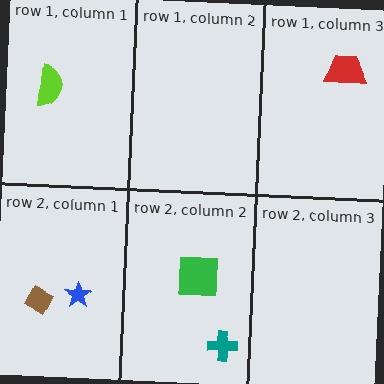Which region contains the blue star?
The row 2, column 1 region.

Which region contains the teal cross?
The row 2, column 2 region.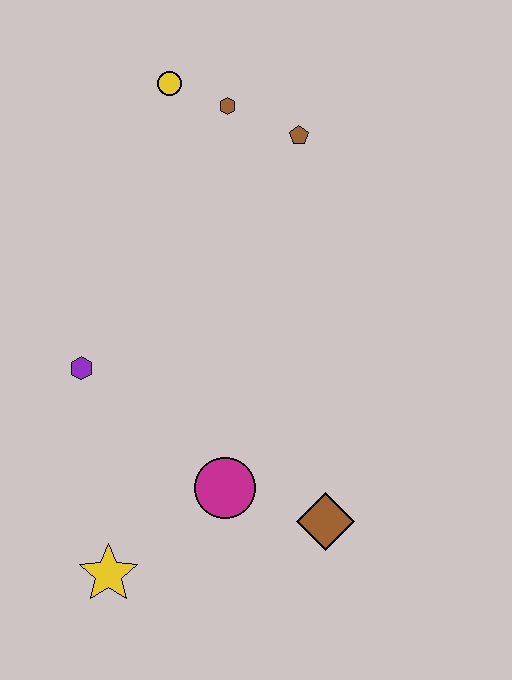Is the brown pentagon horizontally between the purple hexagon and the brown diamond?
Yes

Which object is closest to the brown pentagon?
The brown hexagon is closest to the brown pentagon.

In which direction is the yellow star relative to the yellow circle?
The yellow star is below the yellow circle.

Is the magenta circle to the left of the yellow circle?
No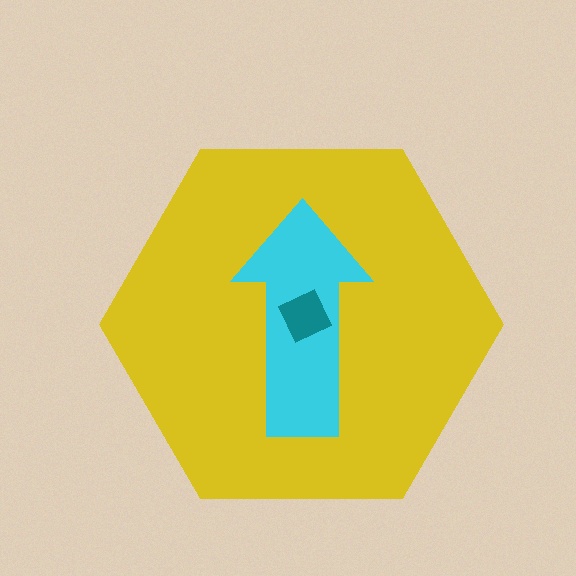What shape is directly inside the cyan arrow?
The teal square.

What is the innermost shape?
The teal square.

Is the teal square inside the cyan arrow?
Yes.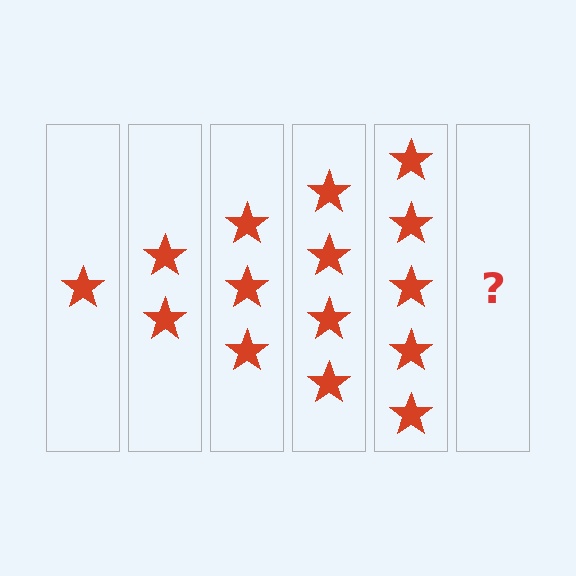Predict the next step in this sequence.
The next step is 6 stars.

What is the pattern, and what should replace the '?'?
The pattern is that each step adds one more star. The '?' should be 6 stars.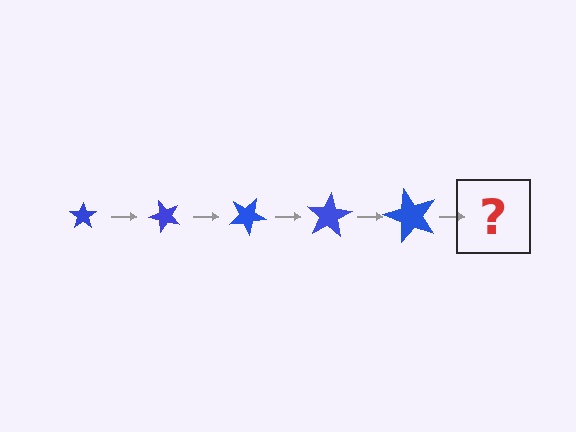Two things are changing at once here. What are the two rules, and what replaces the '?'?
The two rules are that the star grows larger each step and it rotates 50 degrees each step. The '?' should be a star, larger than the previous one and rotated 250 degrees from the start.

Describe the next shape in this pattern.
It should be a star, larger than the previous one and rotated 250 degrees from the start.